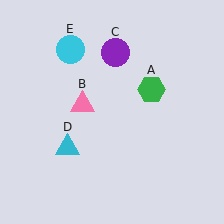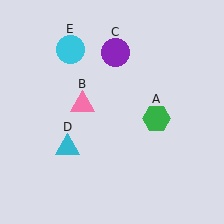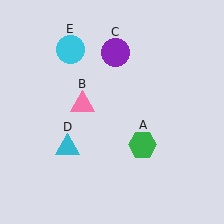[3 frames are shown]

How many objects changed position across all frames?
1 object changed position: green hexagon (object A).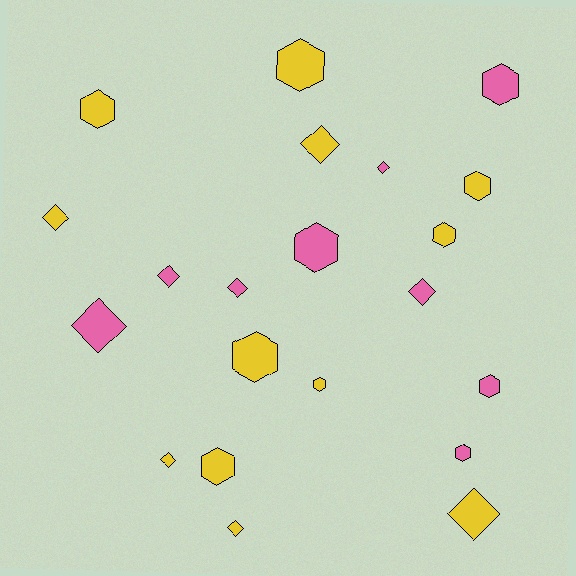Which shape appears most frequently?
Hexagon, with 11 objects.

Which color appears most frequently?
Yellow, with 12 objects.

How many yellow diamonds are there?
There are 5 yellow diamonds.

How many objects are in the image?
There are 21 objects.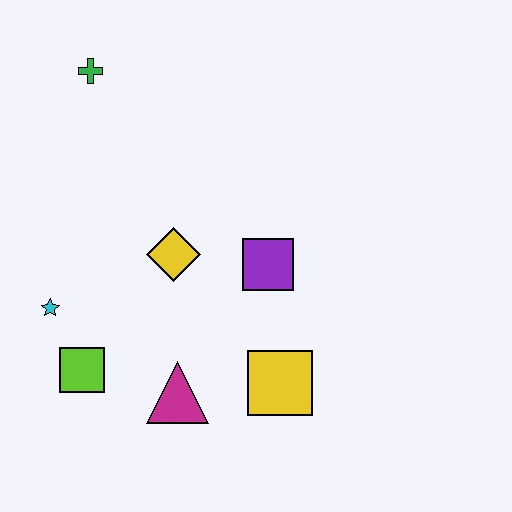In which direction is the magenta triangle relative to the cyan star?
The magenta triangle is to the right of the cyan star.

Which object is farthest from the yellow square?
The green cross is farthest from the yellow square.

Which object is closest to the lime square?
The cyan star is closest to the lime square.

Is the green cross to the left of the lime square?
No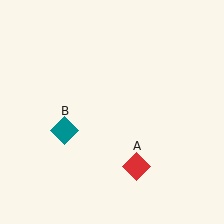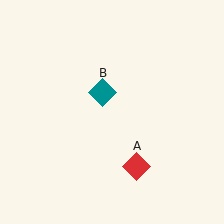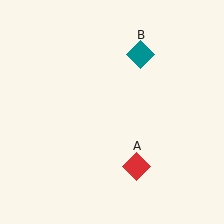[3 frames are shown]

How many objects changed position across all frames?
1 object changed position: teal diamond (object B).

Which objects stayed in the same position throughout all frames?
Red diamond (object A) remained stationary.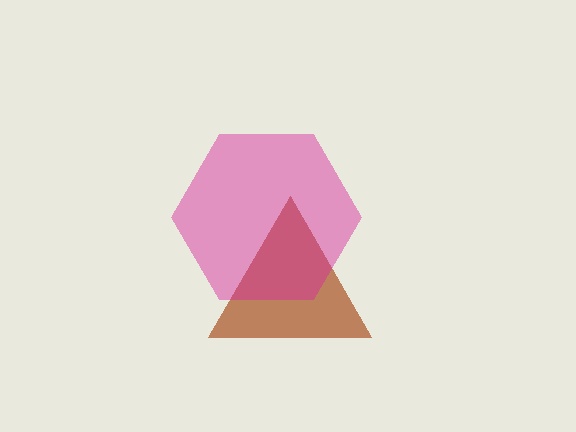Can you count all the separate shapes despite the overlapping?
Yes, there are 2 separate shapes.